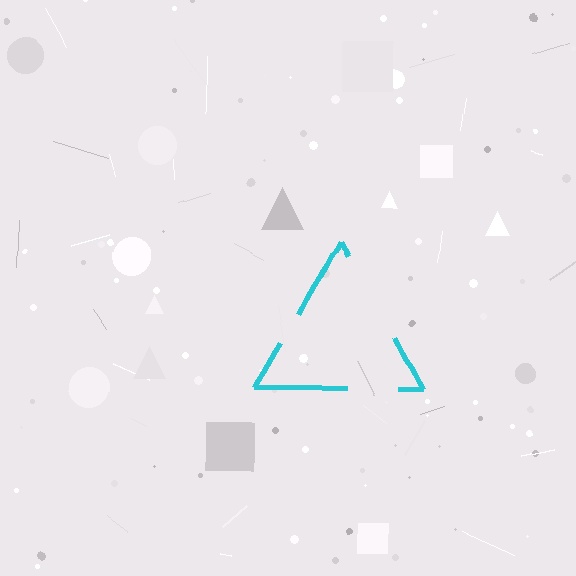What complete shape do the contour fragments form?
The contour fragments form a triangle.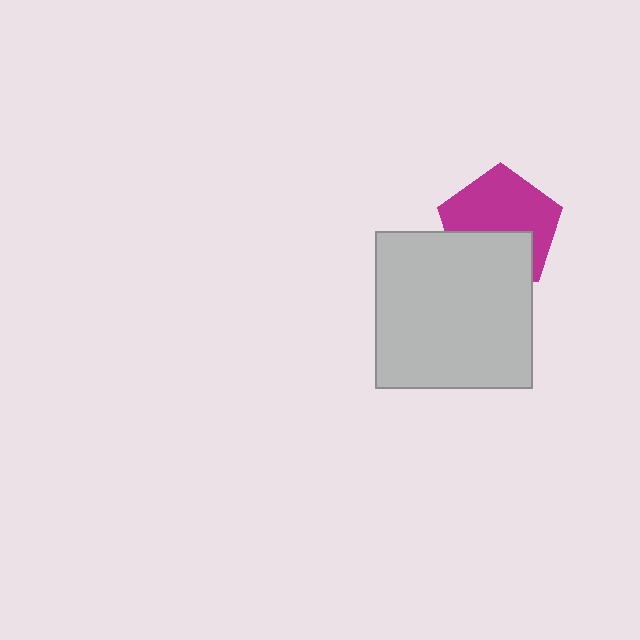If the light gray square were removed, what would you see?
You would see the complete magenta pentagon.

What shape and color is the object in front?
The object in front is a light gray square.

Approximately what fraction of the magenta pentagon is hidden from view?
Roughly 39% of the magenta pentagon is hidden behind the light gray square.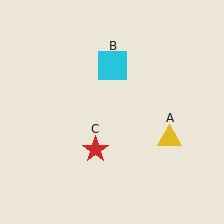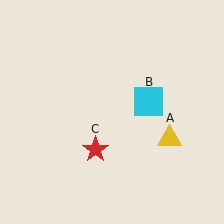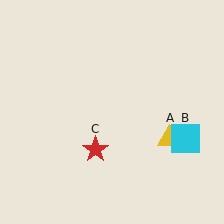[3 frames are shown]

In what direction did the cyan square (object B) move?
The cyan square (object B) moved down and to the right.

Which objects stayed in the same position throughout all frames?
Yellow triangle (object A) and red star (object C) remained stationary.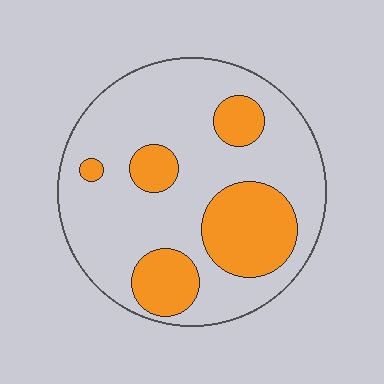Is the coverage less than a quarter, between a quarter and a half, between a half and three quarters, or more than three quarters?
Between a quarter and a half.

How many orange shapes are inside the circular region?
5.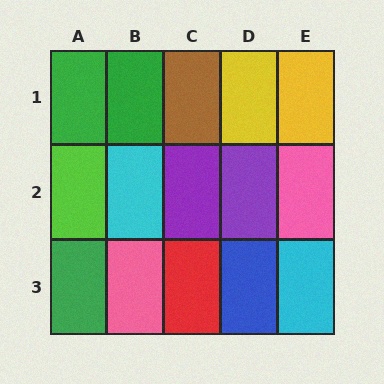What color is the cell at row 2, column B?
Cyan.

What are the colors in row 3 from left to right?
Green, pink, red, blue, cyan.